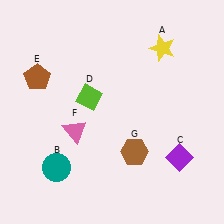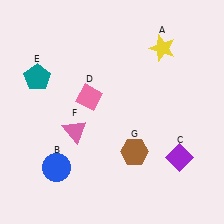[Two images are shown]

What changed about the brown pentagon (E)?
In Image 1, E is brown. In Image 2, it changed to teal.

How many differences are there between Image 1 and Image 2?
There are 3 differences between the two images.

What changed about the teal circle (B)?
In Image 1, B is teal. In Image 2, it changed to blue.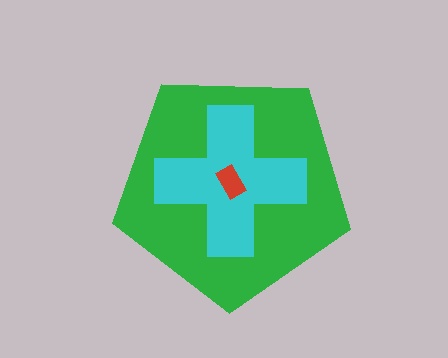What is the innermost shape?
The red rectangle.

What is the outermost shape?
The green pentagon.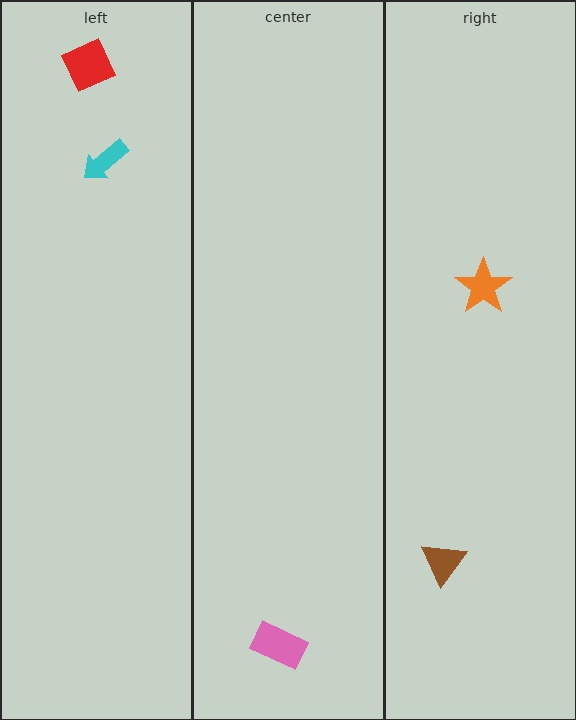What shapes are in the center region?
The pink rectangle.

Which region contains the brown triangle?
The right region.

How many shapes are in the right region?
2.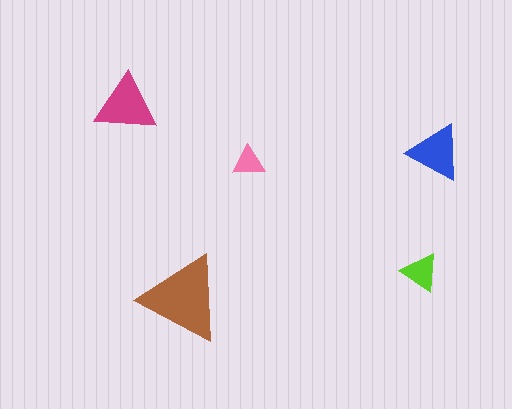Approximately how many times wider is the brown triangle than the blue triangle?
About 1.5 times wider.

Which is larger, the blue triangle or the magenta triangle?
The magenta one.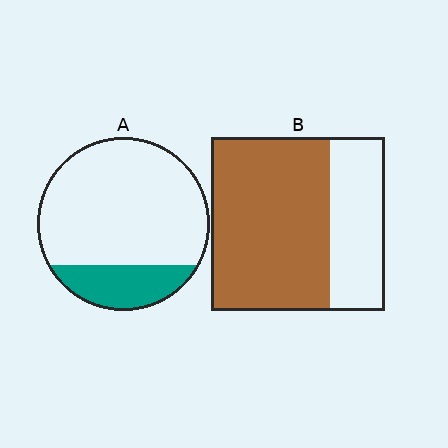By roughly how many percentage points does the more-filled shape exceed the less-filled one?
By roughly 45 percentage points (B over A).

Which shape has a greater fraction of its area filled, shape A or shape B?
Shape B.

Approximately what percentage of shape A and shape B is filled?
A is approximately 20% and B is approximately 70%.